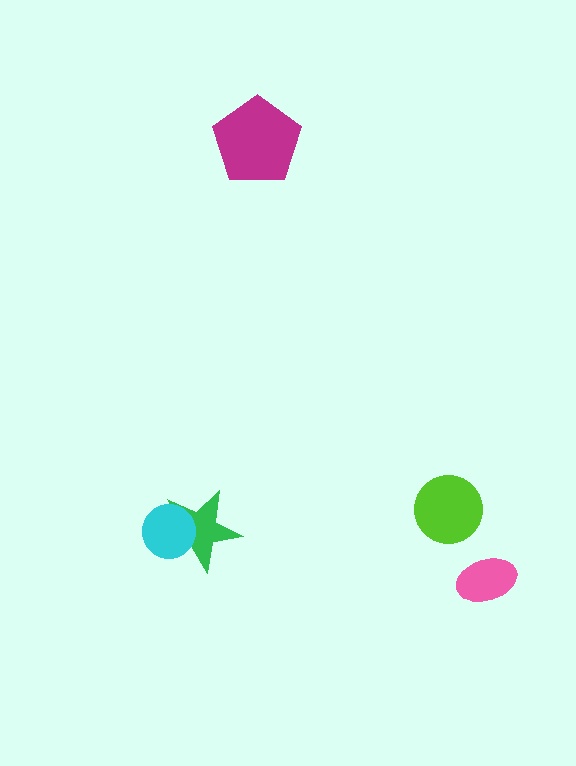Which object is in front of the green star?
The cyan circle is in front of the green star.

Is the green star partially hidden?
Yes, it is partially covered by another shape.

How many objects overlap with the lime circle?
0 objects overlap with the lime circle.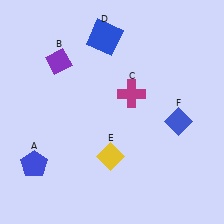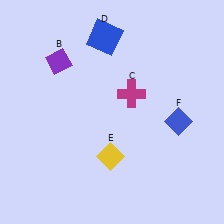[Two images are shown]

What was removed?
The blue pentagon (A) was removed in Image 2.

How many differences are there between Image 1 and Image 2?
There is 1 difference between the two images.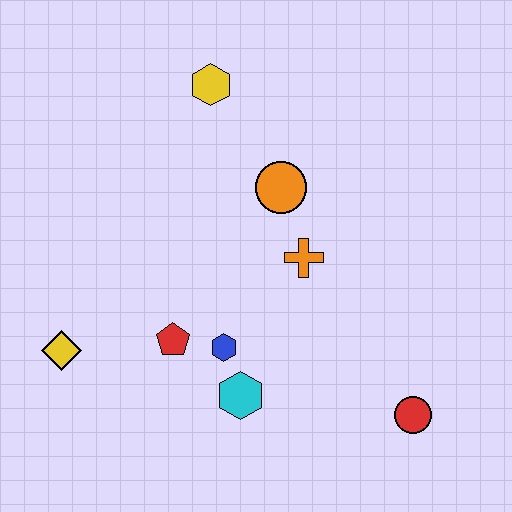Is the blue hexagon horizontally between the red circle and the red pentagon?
Yes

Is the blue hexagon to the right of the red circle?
No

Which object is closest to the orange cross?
The orange circle is closest to the orange cross.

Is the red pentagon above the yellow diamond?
Yes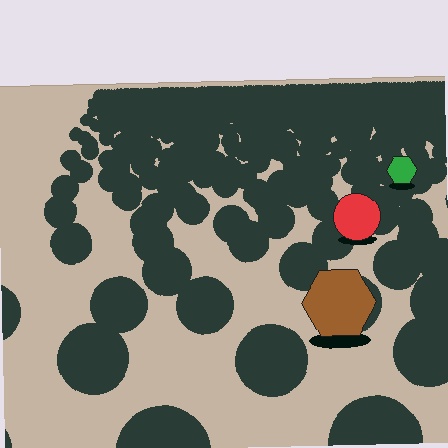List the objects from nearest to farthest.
From nearest to farthest: the brown hexagon, the red circle, the green hexagon.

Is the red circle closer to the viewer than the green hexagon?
Yes. The red circle is closer — you can tell from the texture gradient: the ground texture is coarser near it.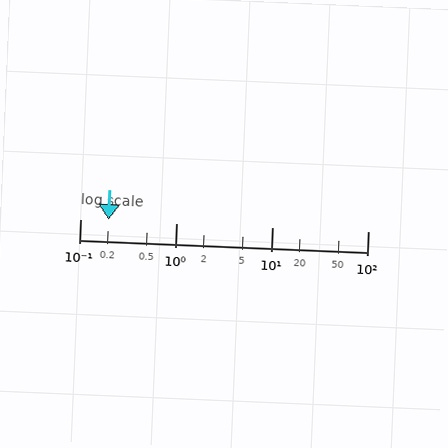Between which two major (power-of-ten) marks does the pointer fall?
The pointer is between 0.1 and 1.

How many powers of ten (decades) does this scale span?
The scale spans 3 decades, from 0.1 to 100.